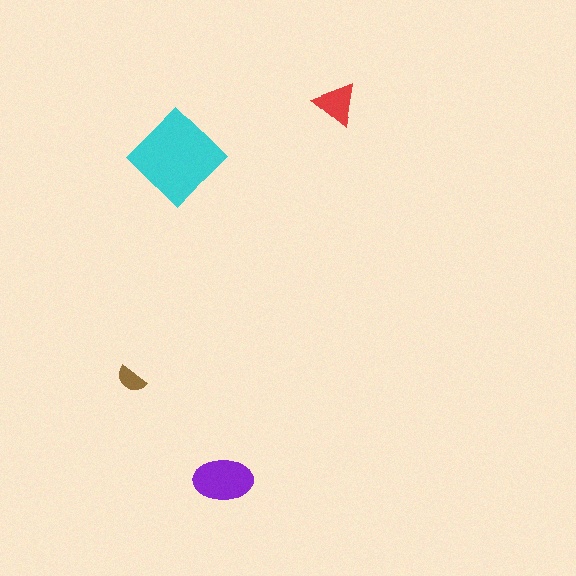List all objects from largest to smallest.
The cyan diamond, the purple ellipse, the red triangle, the brown semicircle.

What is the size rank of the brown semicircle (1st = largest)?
4th.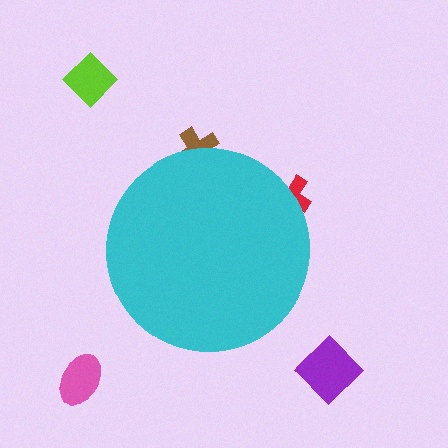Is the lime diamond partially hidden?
No, the lime diamond is fully visible.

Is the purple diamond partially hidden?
No, the purple diamond is fully visible.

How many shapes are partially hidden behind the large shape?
2 shapes are partially hidden.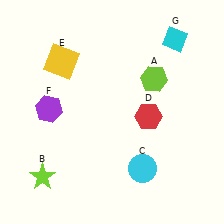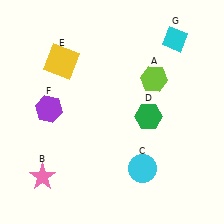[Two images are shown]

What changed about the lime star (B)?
In Image 1, B is lime. In Image 2, it changed to pink.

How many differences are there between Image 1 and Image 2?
There are 2 differences between the two images.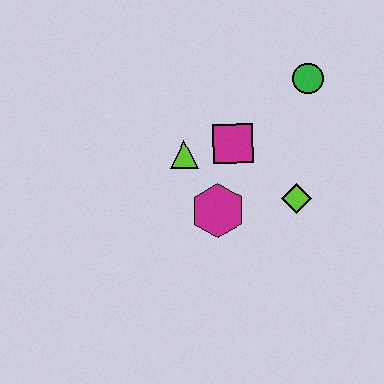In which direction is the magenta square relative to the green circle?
The magenta square is to the left of the green circle.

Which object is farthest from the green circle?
The magenta hexagon is farthest from the green circle.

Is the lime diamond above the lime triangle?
No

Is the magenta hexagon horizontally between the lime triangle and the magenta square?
Yes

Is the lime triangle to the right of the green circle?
No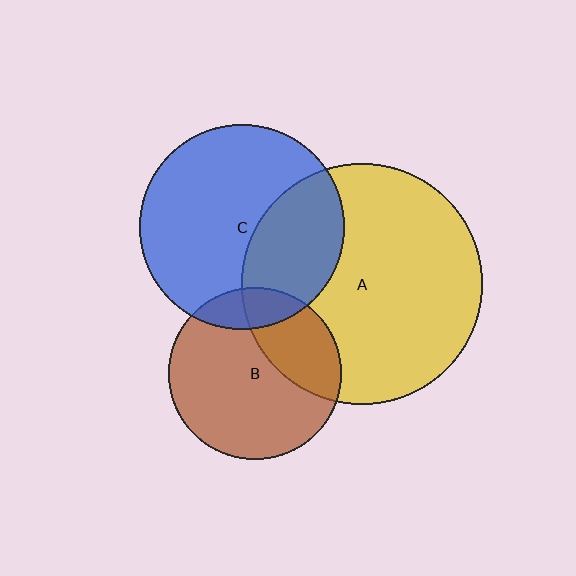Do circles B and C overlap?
Yes.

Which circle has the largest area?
Circle A (yellow).